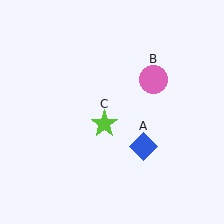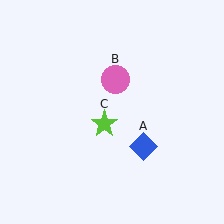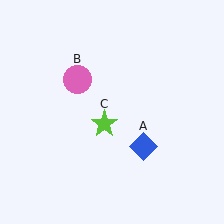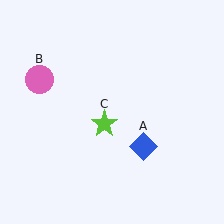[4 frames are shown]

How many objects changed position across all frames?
1 object changed position: pink circle (object B).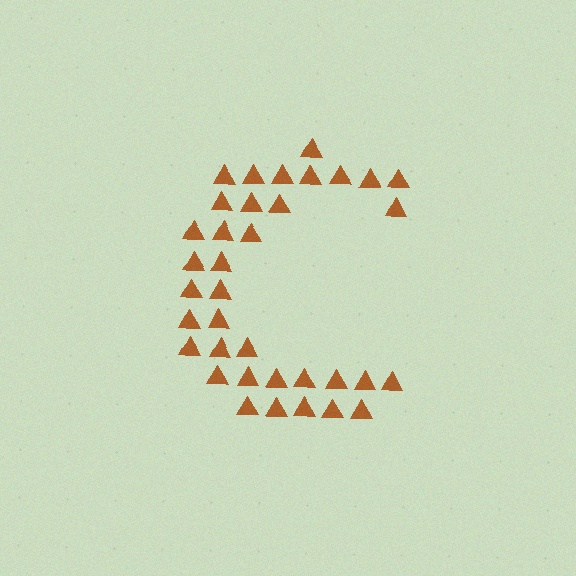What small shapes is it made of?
It is made of small triangles.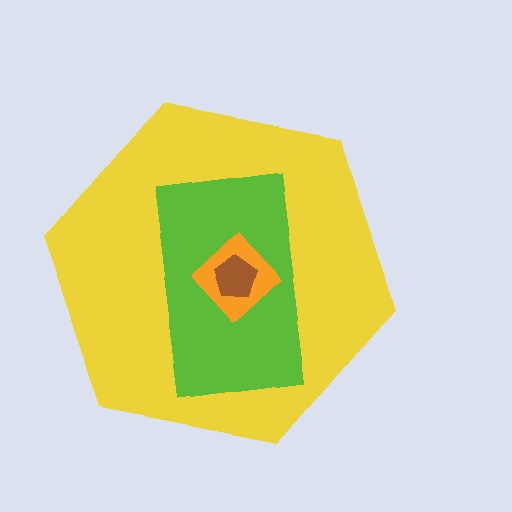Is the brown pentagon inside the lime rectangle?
Yes.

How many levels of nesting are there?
4.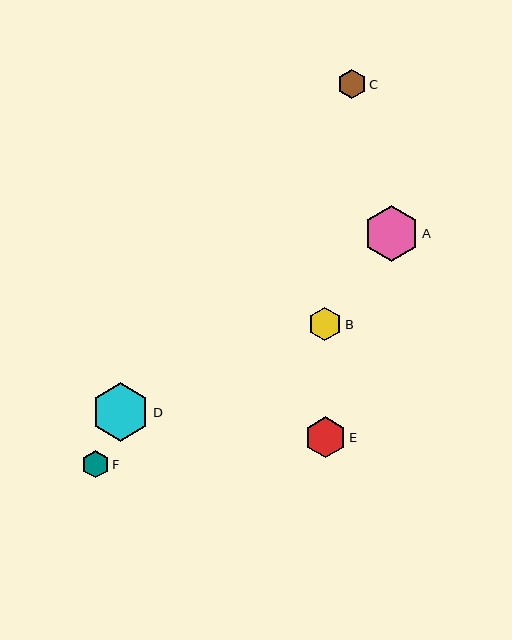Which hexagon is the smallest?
Hexagon F is the smallest with a size of approximately 27 pixels.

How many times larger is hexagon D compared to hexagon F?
Hexagon D is approximately 2.2 times the size of hexagon F.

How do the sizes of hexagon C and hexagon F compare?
Hexagon C and hexagon F are approximately the same size.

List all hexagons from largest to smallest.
From largest to smallest: D, A, E, B, C, F.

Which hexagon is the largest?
Hexagon D is the largest with a size of approximately 59 pixels.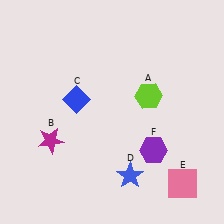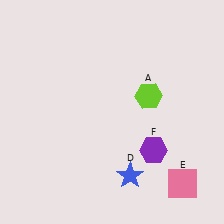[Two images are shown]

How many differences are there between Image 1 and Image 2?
There are 2 differences between the two images.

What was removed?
The magenta star (B), the blue diamond (C) were removed in Image 2.